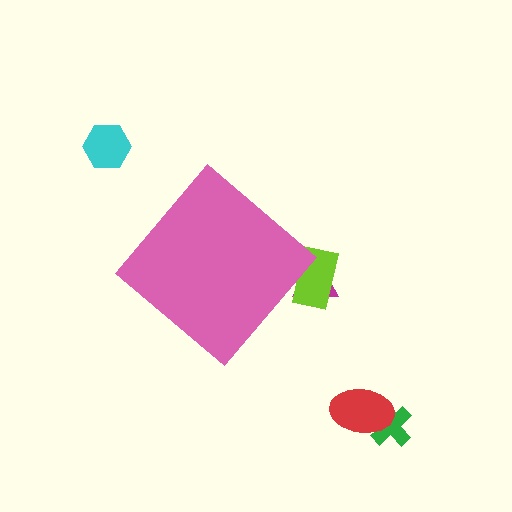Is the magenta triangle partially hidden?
Yes, the magenta triangle is partially hidden behind the pink diamond.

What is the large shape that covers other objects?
A pink diamond.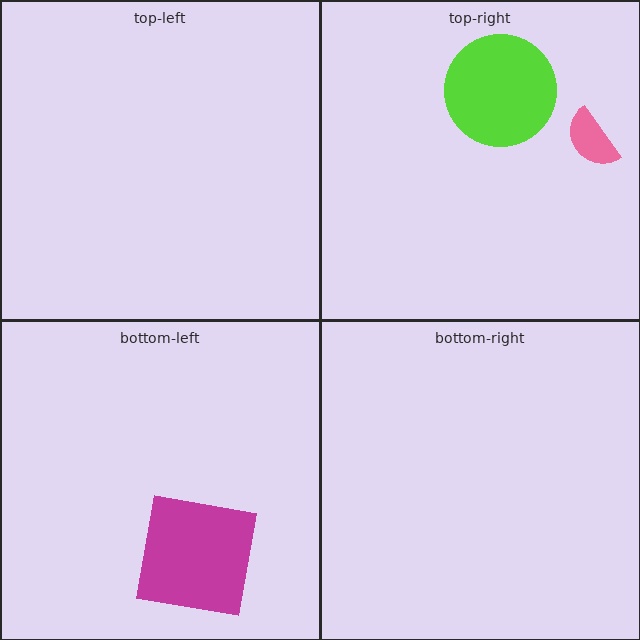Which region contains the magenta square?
The bottom-left region.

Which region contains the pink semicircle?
The top-right region.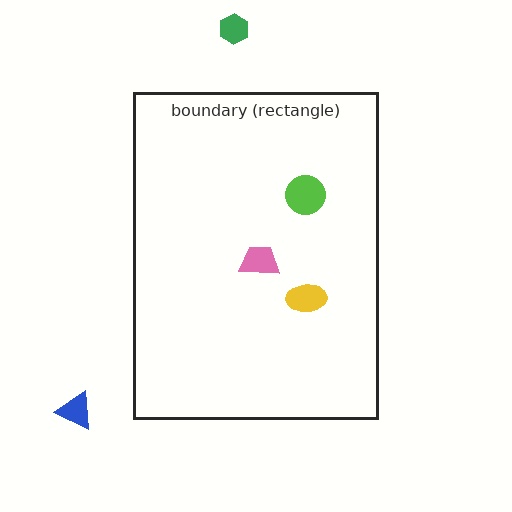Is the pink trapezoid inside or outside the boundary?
Inside.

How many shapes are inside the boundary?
3 inside, 2 outside.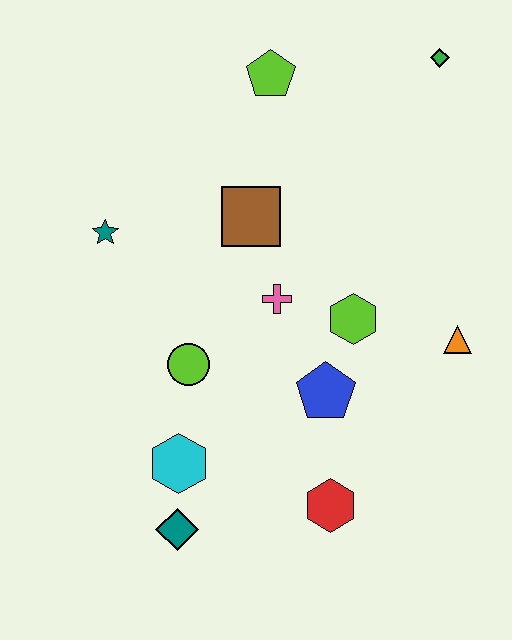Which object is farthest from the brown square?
The teal diamond is farthest from the brown square.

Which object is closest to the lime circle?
The cyan hexagon is closest to the lime circle.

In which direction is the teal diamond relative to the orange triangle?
The teal diamond is to the left of the orange triangle.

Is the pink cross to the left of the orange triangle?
Yes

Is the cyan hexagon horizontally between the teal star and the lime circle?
Yes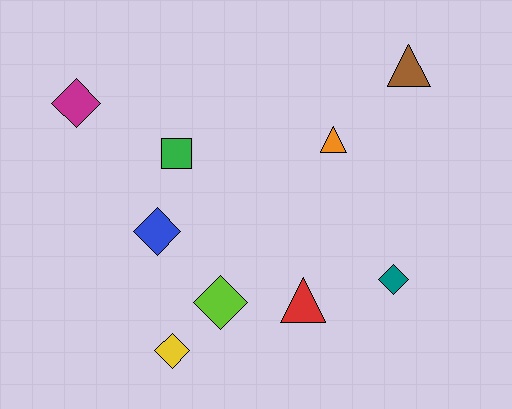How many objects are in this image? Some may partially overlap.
There are 9 objects.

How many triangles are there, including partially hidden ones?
There are 3 triangles.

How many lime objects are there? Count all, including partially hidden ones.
There is 1 lime object.